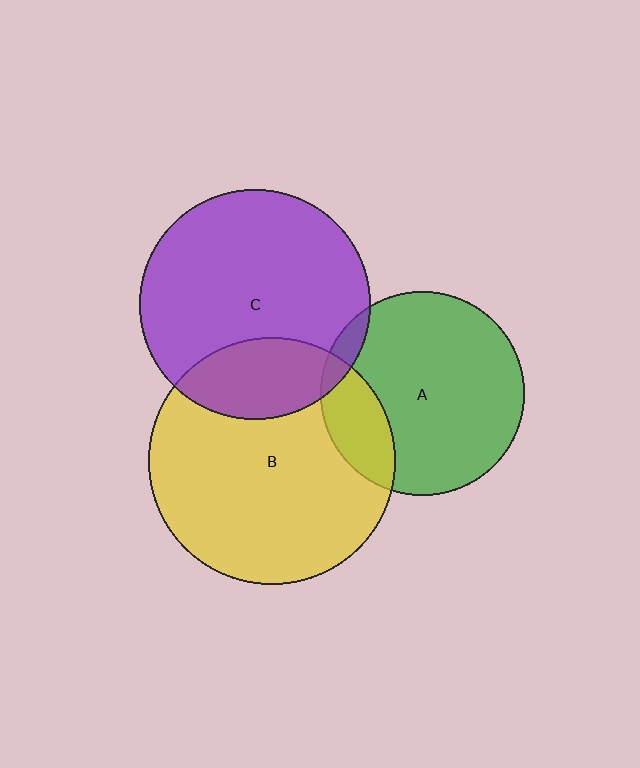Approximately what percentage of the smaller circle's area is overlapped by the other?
Approximately 25%.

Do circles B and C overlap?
Yes.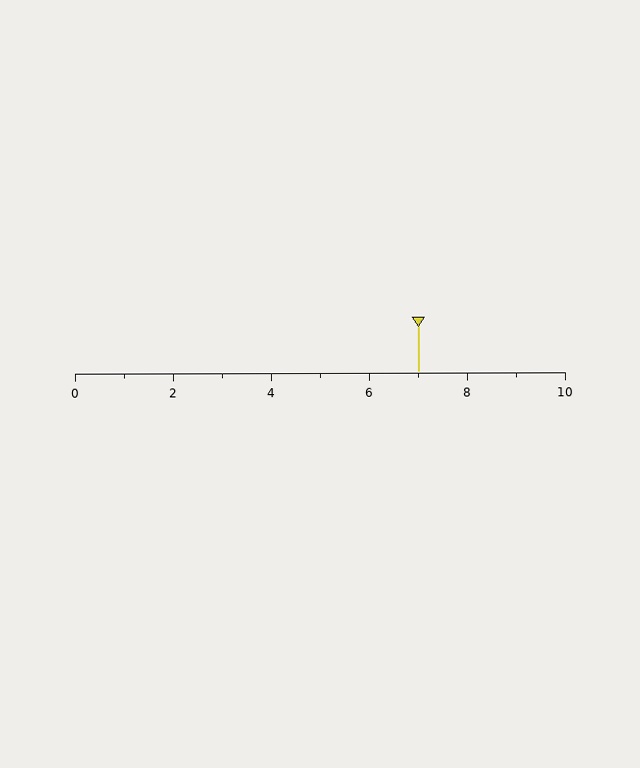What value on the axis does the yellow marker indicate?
The marker indicates approximately 7.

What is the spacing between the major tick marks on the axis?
The major ticks are spaced 2 apart.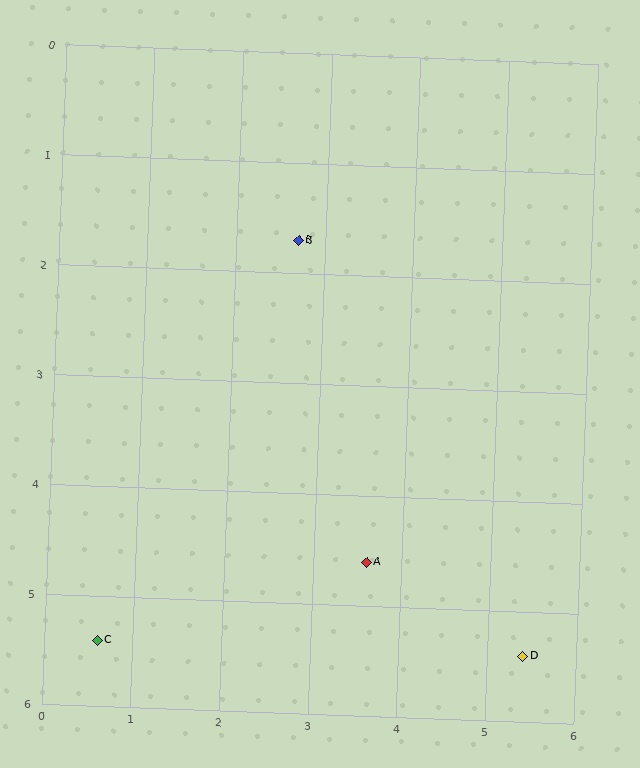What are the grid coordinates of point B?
Point B is at approximately (2.7, 1.7).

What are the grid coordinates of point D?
Point D is at approximately (5.4, 5.4).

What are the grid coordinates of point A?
Point A is at approximately (3.6, 4.6).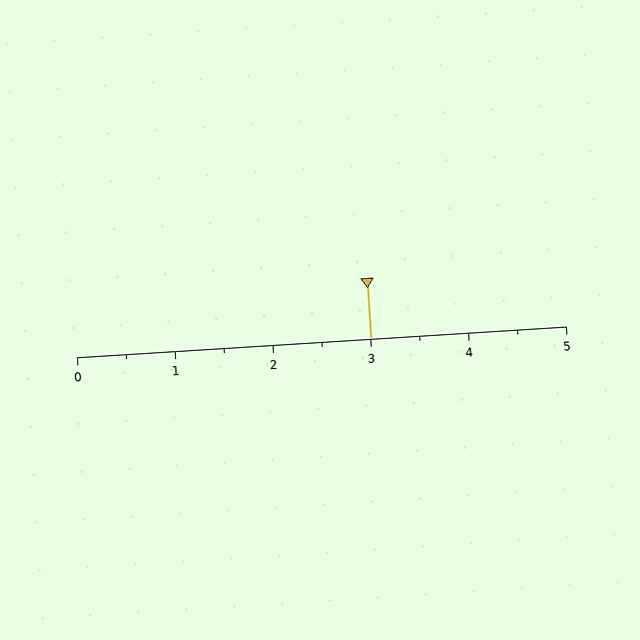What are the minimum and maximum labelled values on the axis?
The axis runs from 0 to 5.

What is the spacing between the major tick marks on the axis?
The major ticks are spaced 1 apart.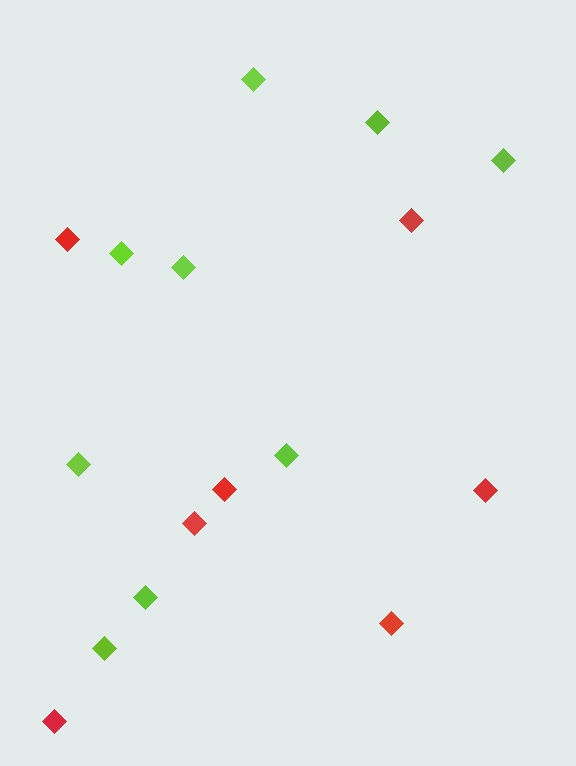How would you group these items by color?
There are 2 groups: one group of lime diamonds (9) and one group of red diamonds (7).